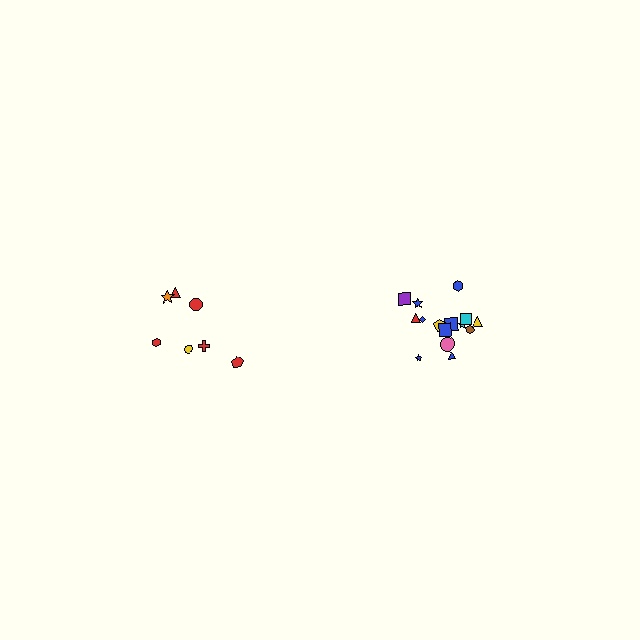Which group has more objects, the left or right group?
The right group.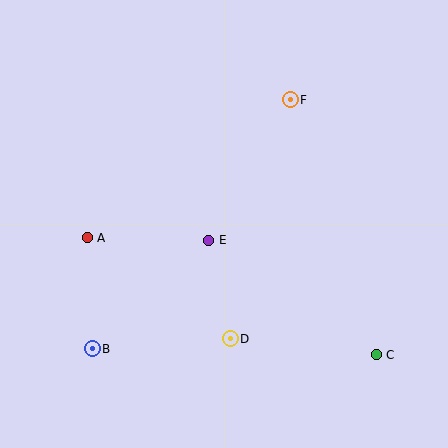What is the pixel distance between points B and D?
The distance between B and D is 138 pixels.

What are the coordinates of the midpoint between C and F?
The midpoint between C and F is at (333, 227).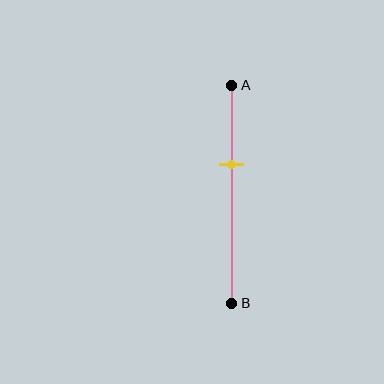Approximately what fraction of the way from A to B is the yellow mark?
The yellow mark is approximately 35% of the way from A to B.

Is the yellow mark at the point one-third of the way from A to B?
No, the mark is at about 35% from A, not at the 33% one-third point.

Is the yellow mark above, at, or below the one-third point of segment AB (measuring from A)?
The yellow mark is below the one-third point of segment AB.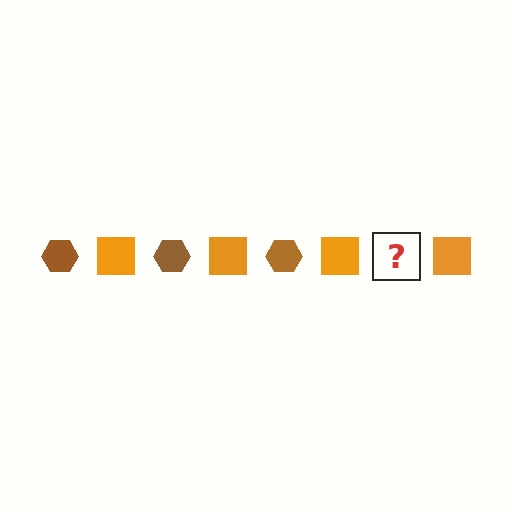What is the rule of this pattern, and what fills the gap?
The rule is that the pattern alternates between brown hexagon and orange square. The gap should be filled with a brown hexagon.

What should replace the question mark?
The question mark should be replaced with a brown hexagon.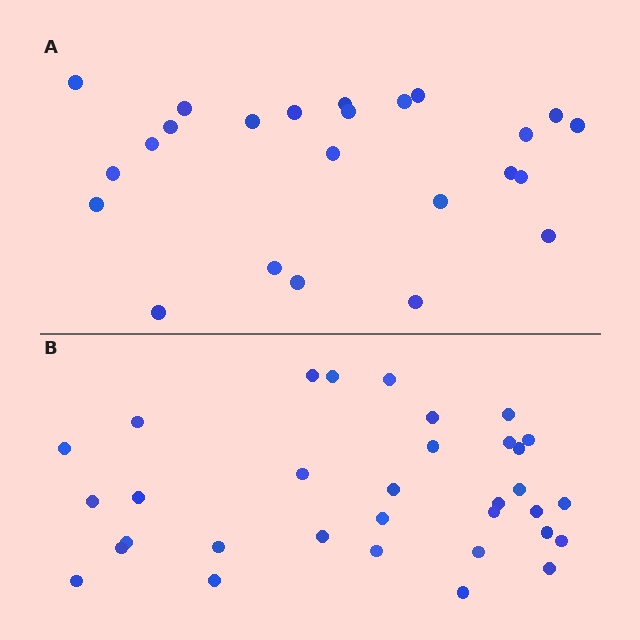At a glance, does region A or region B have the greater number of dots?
Region B (the bottom region) has more dots.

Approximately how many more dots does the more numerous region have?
Region B has roughly 8 or so more dots than region A.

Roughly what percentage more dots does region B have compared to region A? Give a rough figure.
About 40% more.